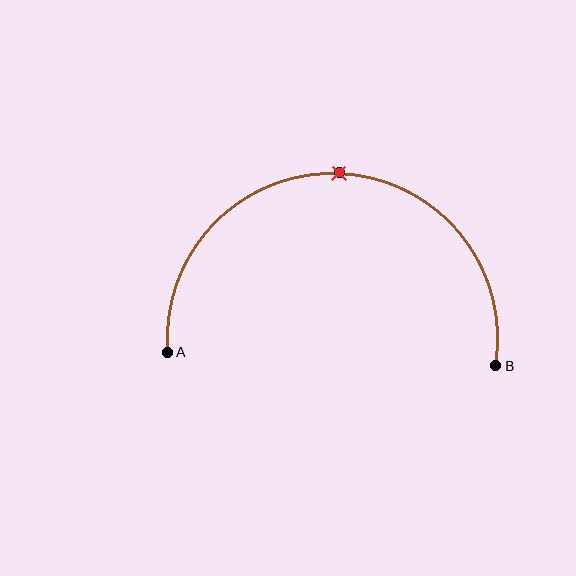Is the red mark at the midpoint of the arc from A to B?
Yes. The red mark lies on the arc at equal arc-length from both A and B — it is the arc midpoint.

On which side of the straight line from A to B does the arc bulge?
The arc bulges above the straight line connecting A and B.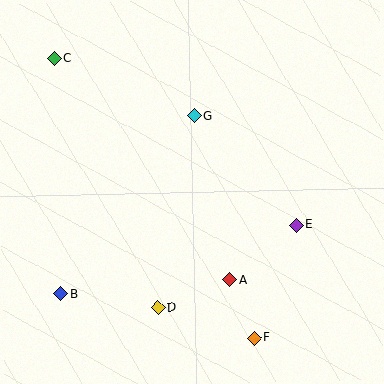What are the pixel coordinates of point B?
Point B is at (61, 294).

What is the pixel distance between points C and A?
The distance between C and A is 282 pixels.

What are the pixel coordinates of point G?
Point G is at (194, 116).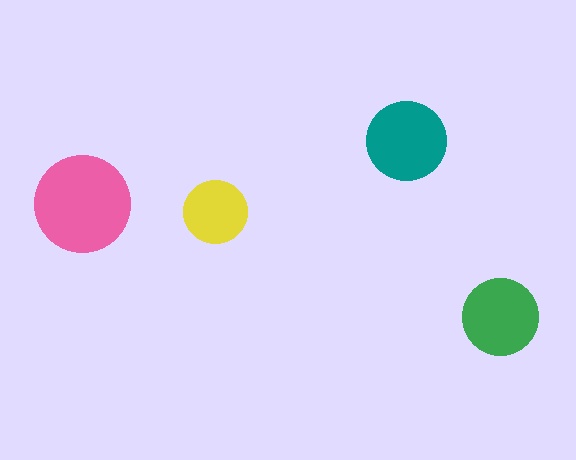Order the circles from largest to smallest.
the pink one, the teal one, the green one, the yellow one.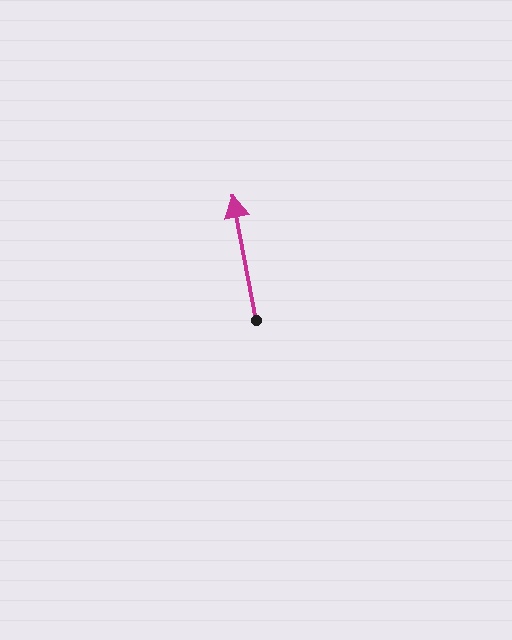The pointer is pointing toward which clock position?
Roughly 12 o'clock.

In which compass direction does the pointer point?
North.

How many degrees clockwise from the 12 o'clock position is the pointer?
Approximately 350 degrees.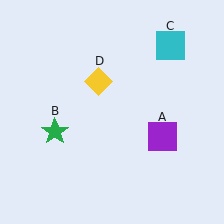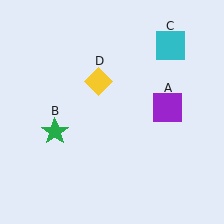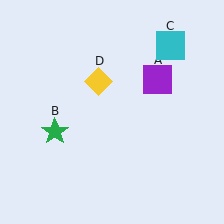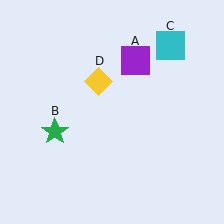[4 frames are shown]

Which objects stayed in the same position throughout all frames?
Green star (object B) and cyan square (object C) and yellow diamond (object D) remained stationary.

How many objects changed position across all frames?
1 object changed position: purple square (object A).